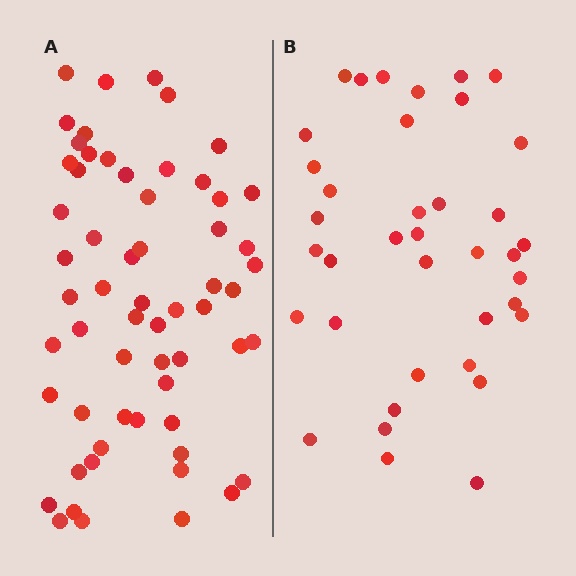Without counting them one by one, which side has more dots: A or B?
Region A (the left region) has more dots.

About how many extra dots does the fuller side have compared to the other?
Region A has approximately 20 more dots than region B.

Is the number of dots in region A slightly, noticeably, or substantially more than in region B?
Region A has substantially more. The ratio is roughly 1.6 to 1.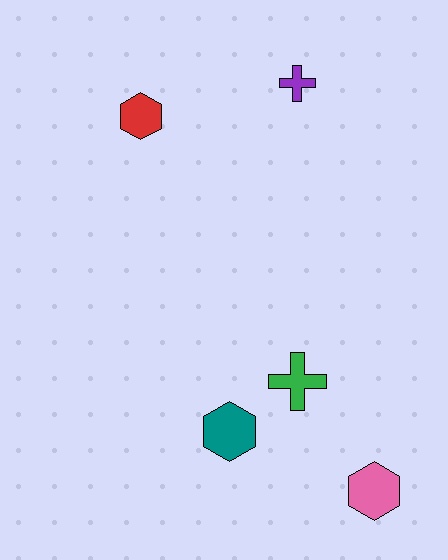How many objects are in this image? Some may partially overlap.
There are 5 objects.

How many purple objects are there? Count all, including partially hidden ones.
There is 1 purple object.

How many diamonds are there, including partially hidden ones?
There are no diamonds.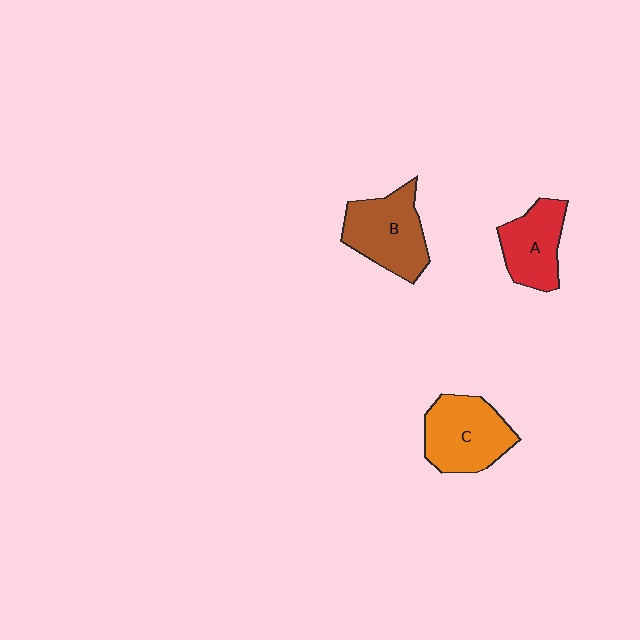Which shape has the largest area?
Shape C (orange).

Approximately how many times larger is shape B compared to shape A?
Approximately 1.2 times.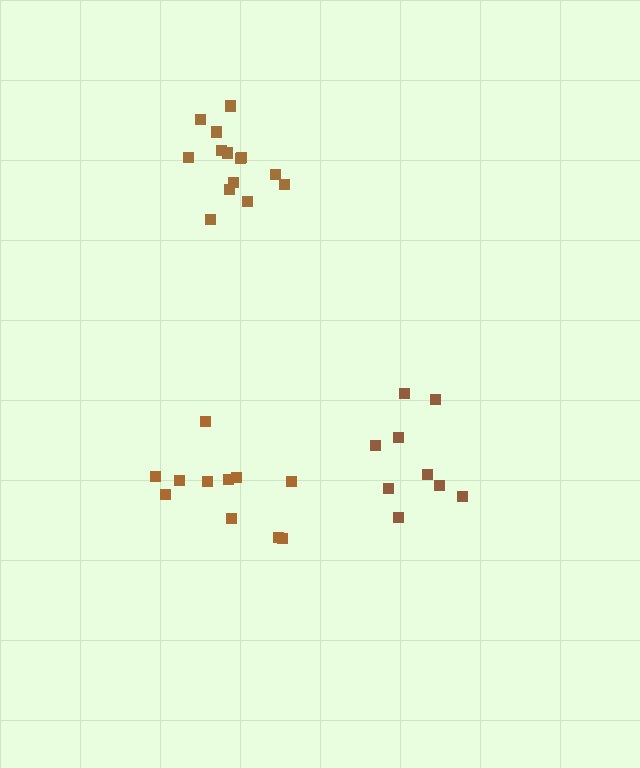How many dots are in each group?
Group 1: 11 dots, Group 2: 9 dots, Group 3: 14 dots (34 total).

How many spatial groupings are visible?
There are 3 spatial groupings.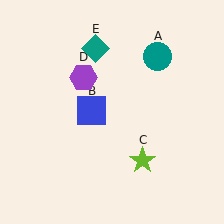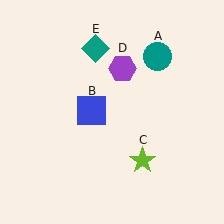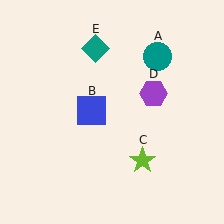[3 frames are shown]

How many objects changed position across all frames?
1 object changed position: purple hexagon (object D).